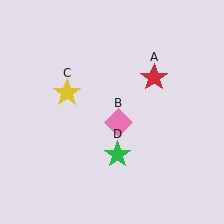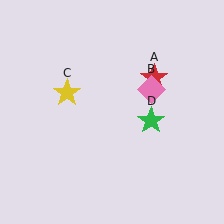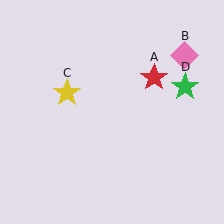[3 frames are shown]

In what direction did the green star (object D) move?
The green star (object D) moved up and to the right.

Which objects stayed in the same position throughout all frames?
Red star (object A) and yellow star (object C) remained stationary.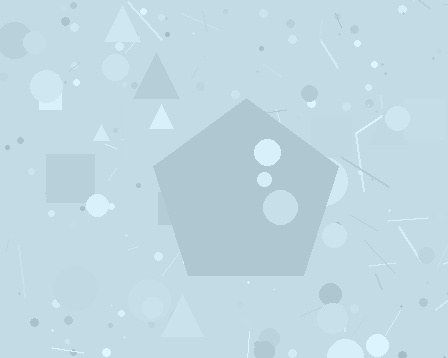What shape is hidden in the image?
A pentagon is hidden in the image.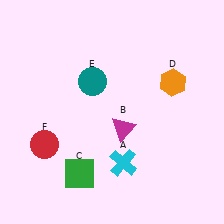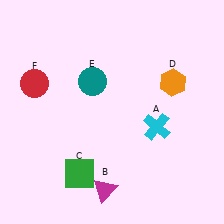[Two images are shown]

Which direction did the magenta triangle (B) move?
The magenta triangle (B) moved down.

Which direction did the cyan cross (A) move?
The cyan cross (A) moved up.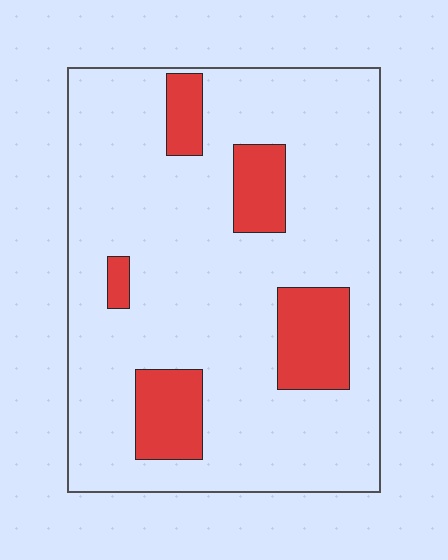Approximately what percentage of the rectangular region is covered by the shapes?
Approximately 15%.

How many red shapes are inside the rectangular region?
5.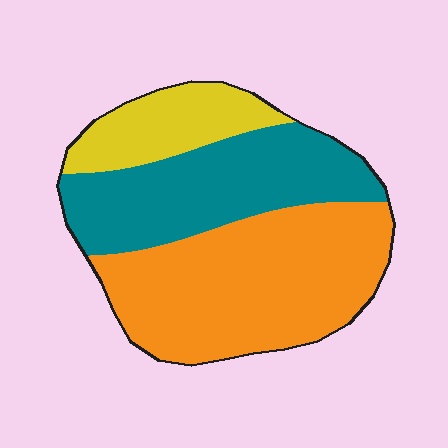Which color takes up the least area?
Yellow, at roughly 15%.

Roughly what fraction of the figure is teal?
Teal takes up about one third (1/3) of the figure.